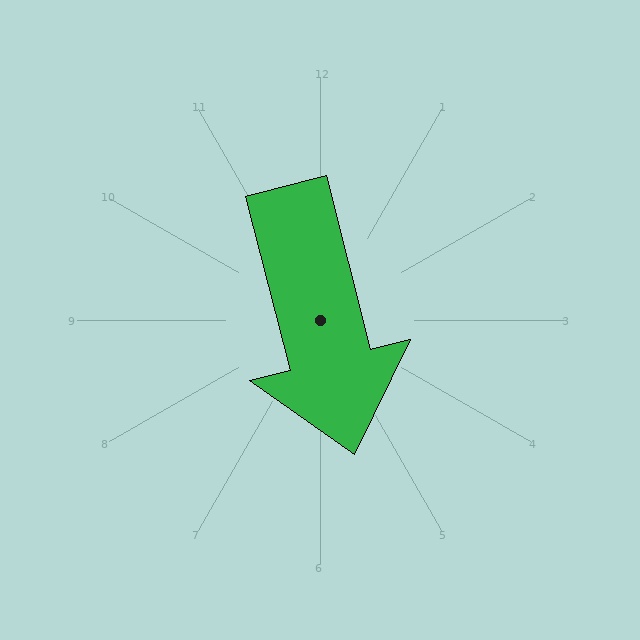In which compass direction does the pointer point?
South.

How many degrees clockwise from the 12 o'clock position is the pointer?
Approximately 166 degrees.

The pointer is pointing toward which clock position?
Roughly 6 o'clock.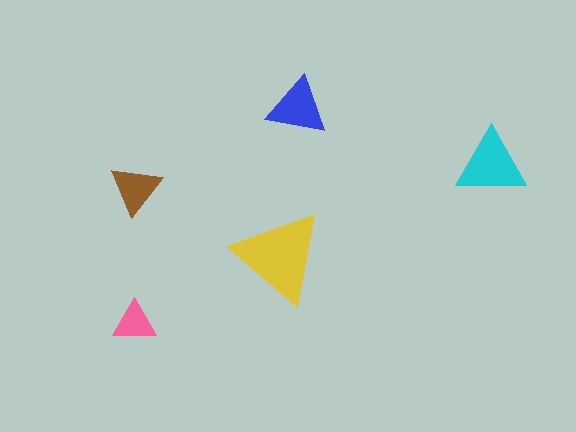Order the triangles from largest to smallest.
the yellow one, the cyan one, the blue one, the brown one, the pink one.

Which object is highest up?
The blue triangle is topmost.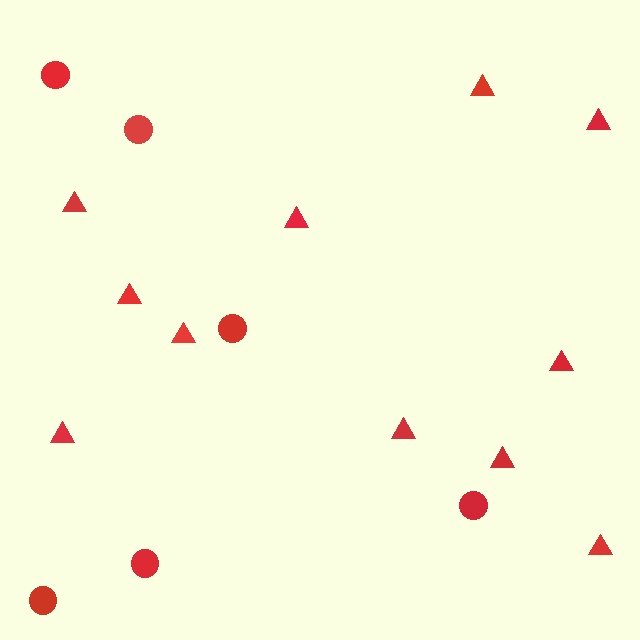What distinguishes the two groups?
There are 2 groups: one group of circles (6) and one group of triangles (11).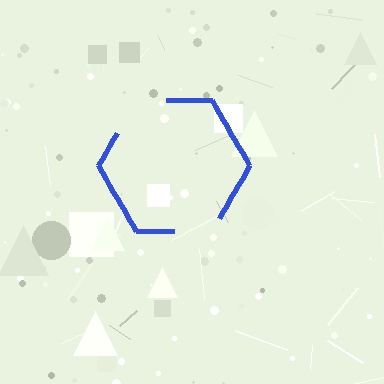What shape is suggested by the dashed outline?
The dashed outline suggests a hexagon.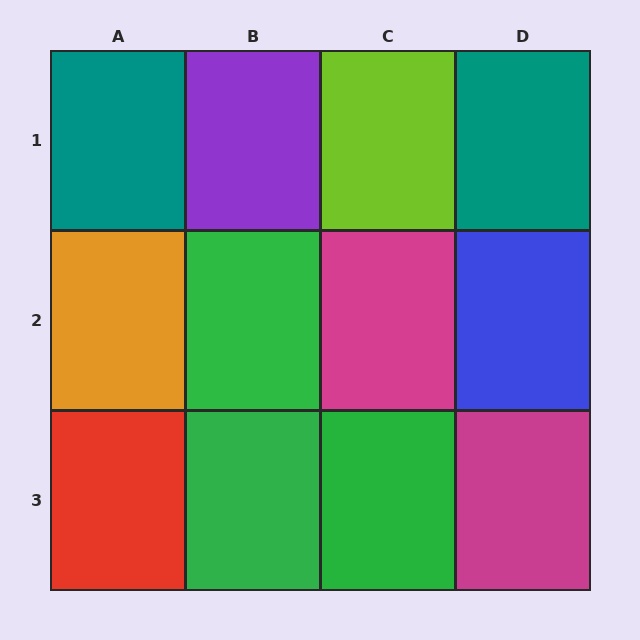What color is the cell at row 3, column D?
Magenta.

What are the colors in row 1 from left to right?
Teal, purple, lime, teal.